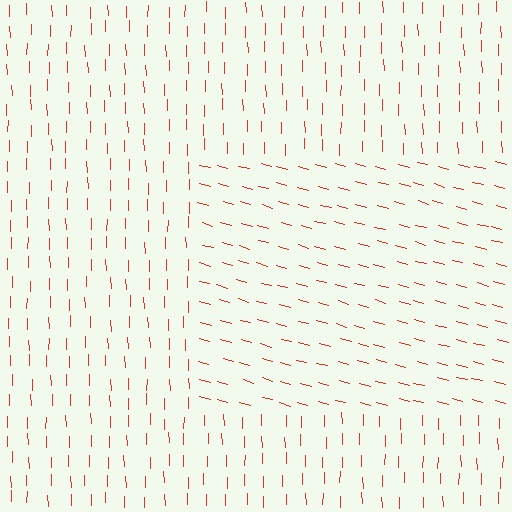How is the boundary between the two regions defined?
The boundary is defined purely by a change in line orientation (approximately 74 degrees difference). All lines are the same color and thickness.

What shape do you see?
I see a rectangle.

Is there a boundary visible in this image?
Yes, there is a texture boundary formed by a change in line orientation.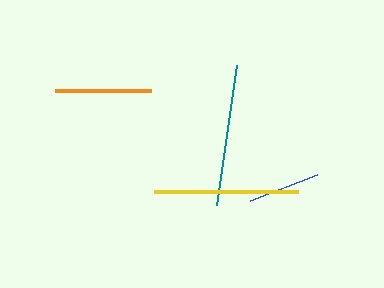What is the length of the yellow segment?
The yellow segment is approximately 144 pixels long.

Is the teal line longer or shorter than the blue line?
The teal line is longer than the blue line.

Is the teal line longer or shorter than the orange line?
The teal line is longer than the orange line.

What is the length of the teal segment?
The teal segment is approximately 141 pixels long.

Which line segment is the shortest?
The blue line is the shortest at approximately 72 pixels.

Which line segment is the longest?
The yellow line is the longest at approximately 144 pixels.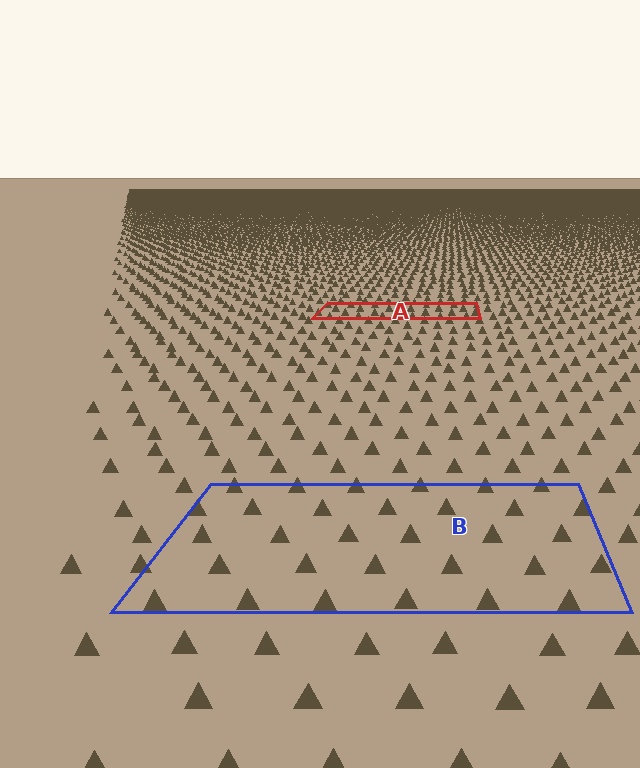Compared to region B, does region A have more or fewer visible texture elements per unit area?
Region A has more texture elements per unit area — they are packed more densely because it is farther away.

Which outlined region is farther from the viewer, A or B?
Region A is farther from the viewer — the texture elements inside it appear smaller and more densely packed.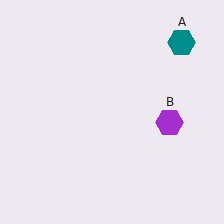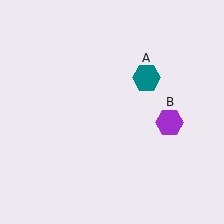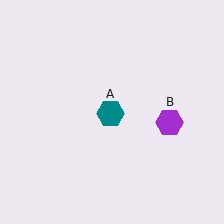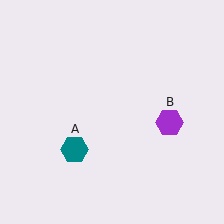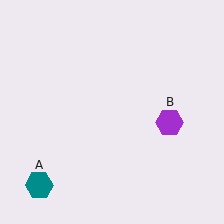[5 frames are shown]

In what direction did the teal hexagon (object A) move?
The teal hexagon (object A) moved down and to the left.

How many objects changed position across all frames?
1 object changed position: teal hexagon (object A).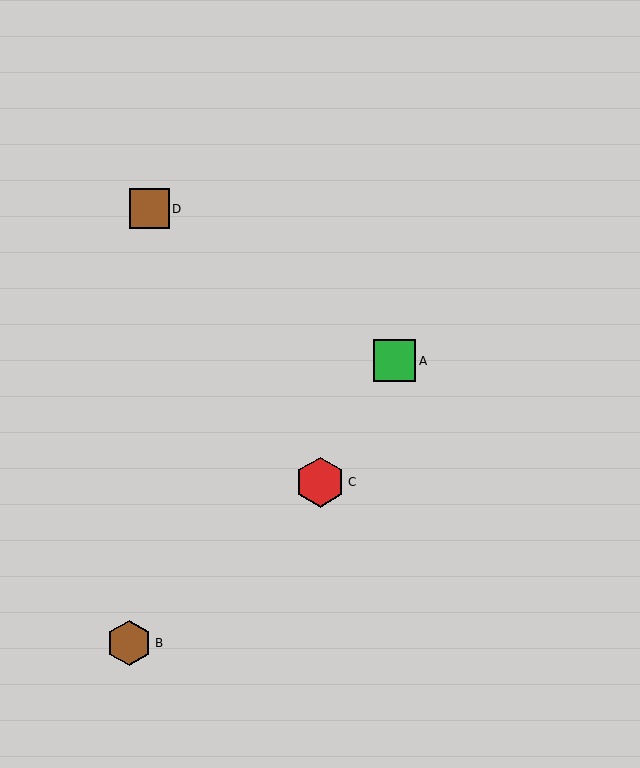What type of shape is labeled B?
Shape B is a brown hexagon.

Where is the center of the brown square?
The center of the brown square is at (149, 209).